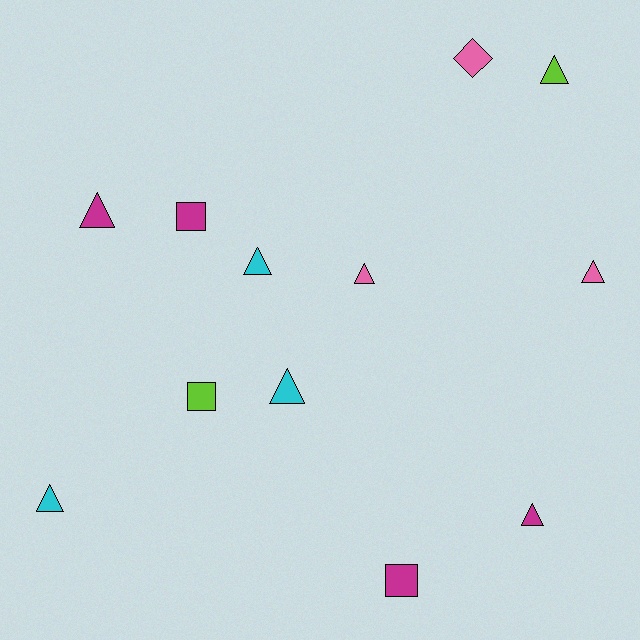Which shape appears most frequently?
Triangle, with 8 objects.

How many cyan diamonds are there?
There are no cyan diamonds.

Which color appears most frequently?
Magenta, with 4 objects.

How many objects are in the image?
There are 12 objects.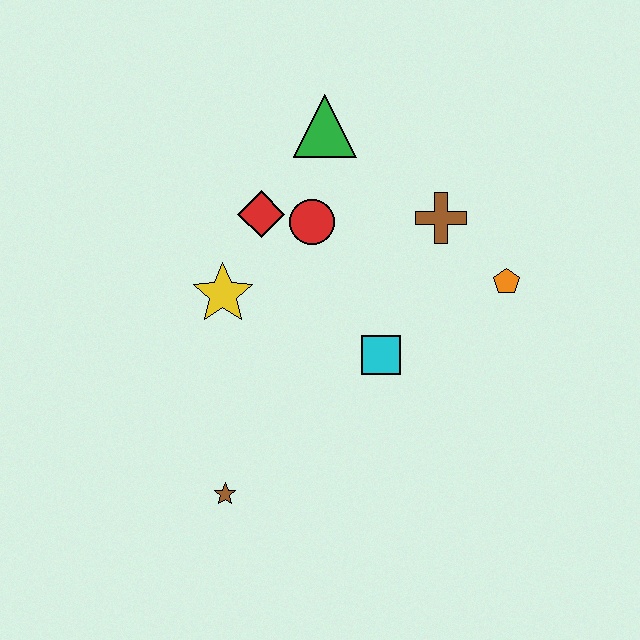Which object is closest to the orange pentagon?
The brown cross is closest to the orange pentagon.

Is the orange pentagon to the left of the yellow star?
No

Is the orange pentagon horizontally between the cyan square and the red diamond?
No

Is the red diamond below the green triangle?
Yes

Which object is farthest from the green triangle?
The brown star is farthest from the green triangle.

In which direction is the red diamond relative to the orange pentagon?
The red diamond is to the left of the orange pentagon.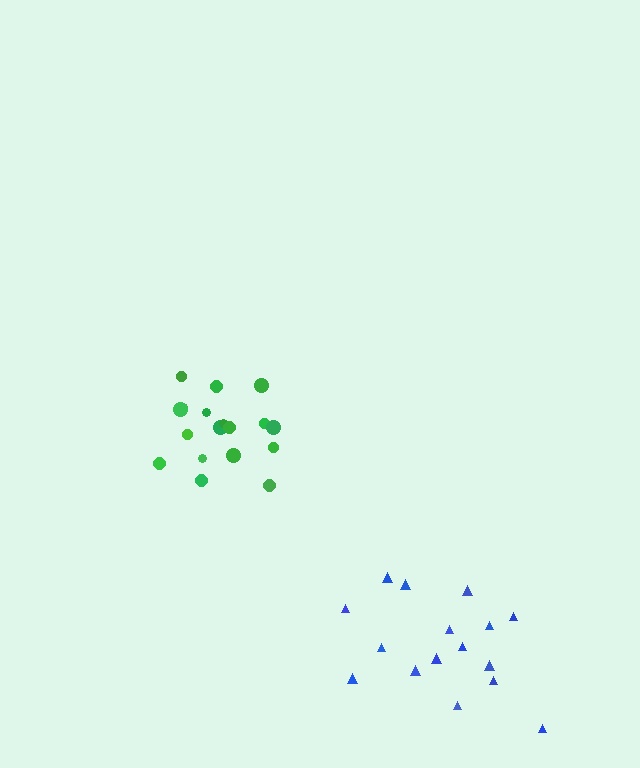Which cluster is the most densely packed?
Green.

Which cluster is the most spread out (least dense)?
Blue.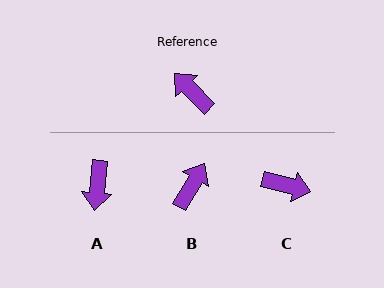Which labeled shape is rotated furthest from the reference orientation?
C, about 149 degrees away.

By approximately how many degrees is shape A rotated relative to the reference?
Approximately 129 degrees counter-clockwise.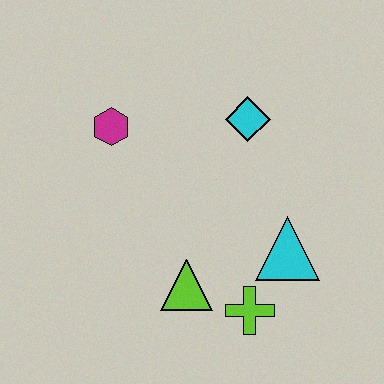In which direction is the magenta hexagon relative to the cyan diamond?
The magenta hexagon is to the left of the cyan diamond.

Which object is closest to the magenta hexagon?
The cyan diamond is closest to the magenta hexagon.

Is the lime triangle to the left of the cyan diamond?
Yes